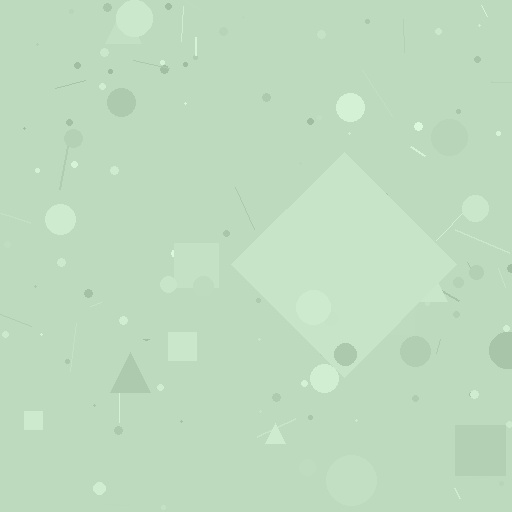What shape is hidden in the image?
A diamond is hidden in the image.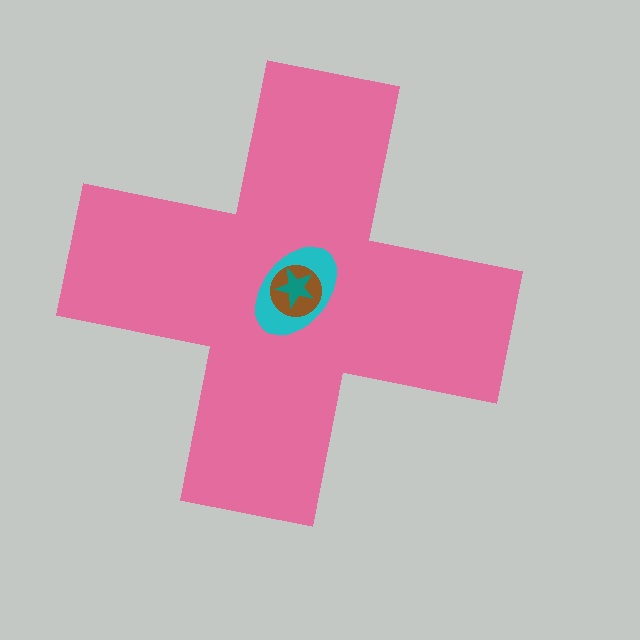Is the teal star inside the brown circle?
Yes.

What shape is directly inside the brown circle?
The teal star.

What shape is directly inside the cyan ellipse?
The brown circle.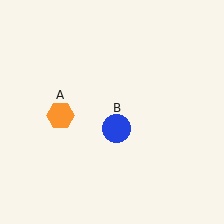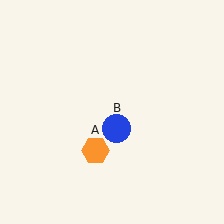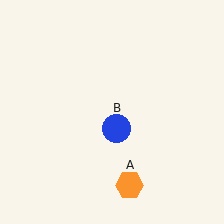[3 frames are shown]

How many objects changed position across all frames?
1 object changed position: orange hexagon (object A).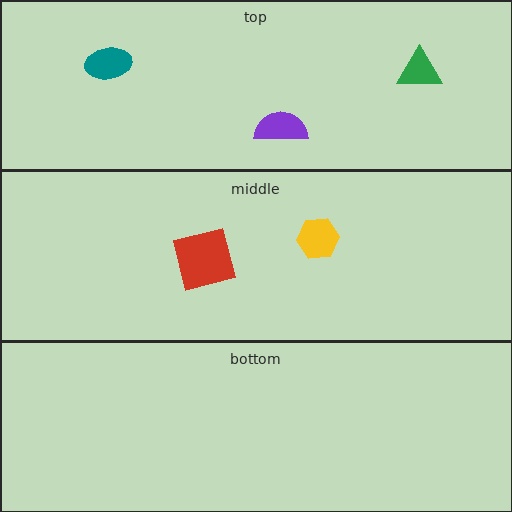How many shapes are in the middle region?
2.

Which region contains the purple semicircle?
The top region.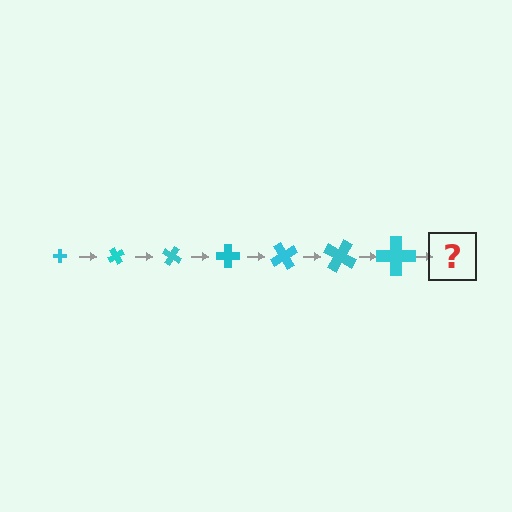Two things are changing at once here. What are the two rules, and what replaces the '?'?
The two rules are that the cross grows larger each step and it rotates 60 degrees each step. The '?' should be a cross, larger than the previous one and rotated 420 degrees from the start.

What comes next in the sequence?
The next element should be a cross, larger than the previous one and rotated 420 degrees from the start.